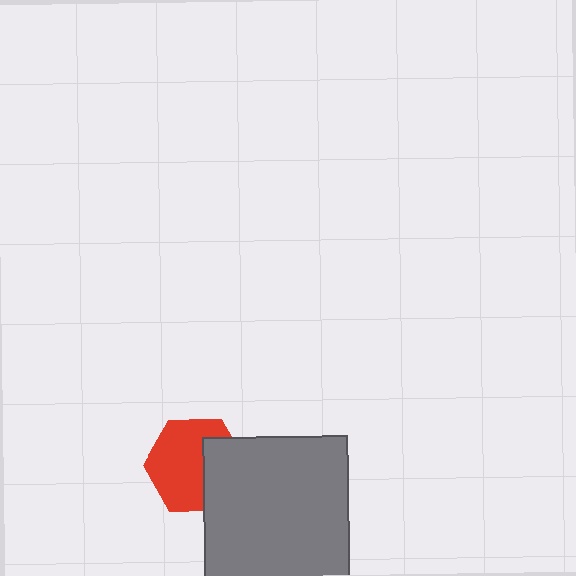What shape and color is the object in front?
The object in front is a gray square.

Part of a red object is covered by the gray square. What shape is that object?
It is a hexagon.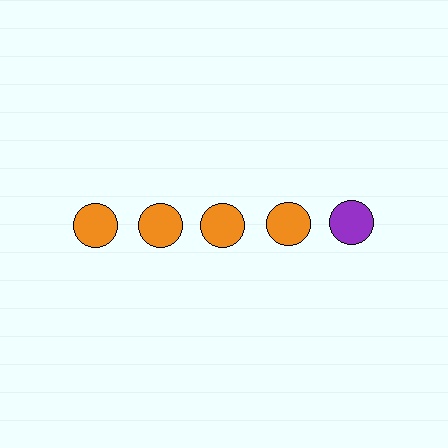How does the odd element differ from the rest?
It has a different color: purple instead of orange.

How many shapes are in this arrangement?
There are 5 shapes arranged in a grid pattern.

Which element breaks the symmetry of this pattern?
The purple circle in the top row, rightmost column breaks the symmetry. All other shapes are orange circles.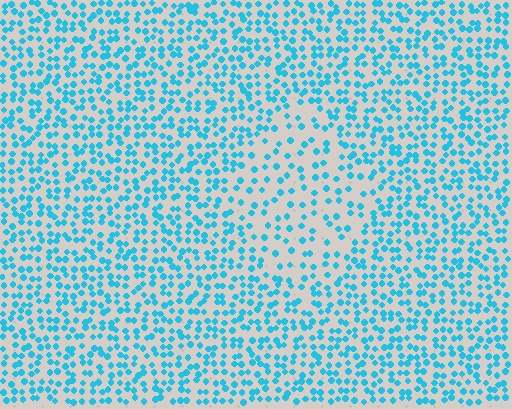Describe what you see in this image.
The image contains small cyan elements arranged at two different densities. A diamond-shaped region is visible where the elements are less densely packed than the surrounding area.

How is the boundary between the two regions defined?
The boundary is defined by a change in element density (approximately 2.0x ratio). All elements are the same color, size, and shape.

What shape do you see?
I see a diamond.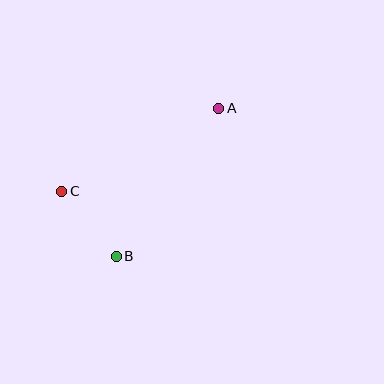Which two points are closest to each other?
Points B and C are closest to each other.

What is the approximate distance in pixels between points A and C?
The distance between A and C is approximately 178 pixels.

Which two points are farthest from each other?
Points A and B are farthest from each other.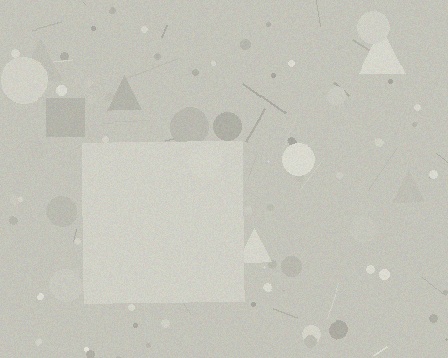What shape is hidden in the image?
A square is hidden in the image.